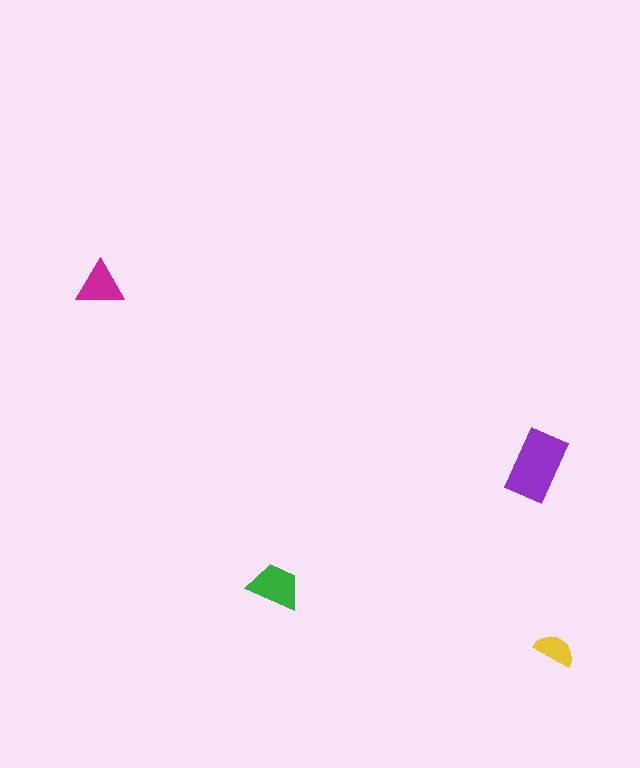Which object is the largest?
The purple rectangle.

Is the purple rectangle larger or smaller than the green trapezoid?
Larger.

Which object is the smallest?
The yellow semicircle.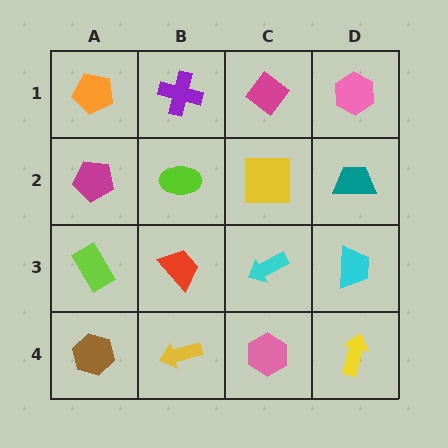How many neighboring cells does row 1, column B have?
3.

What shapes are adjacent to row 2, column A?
An orange pentagon (row 1, column A), a lime rectangle (row 3, column A), a lime ellipse (row 2, column B).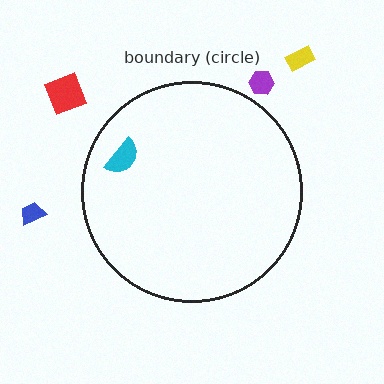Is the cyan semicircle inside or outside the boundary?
Inside.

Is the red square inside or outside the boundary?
Outside.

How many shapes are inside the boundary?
1 inside, 4 outside.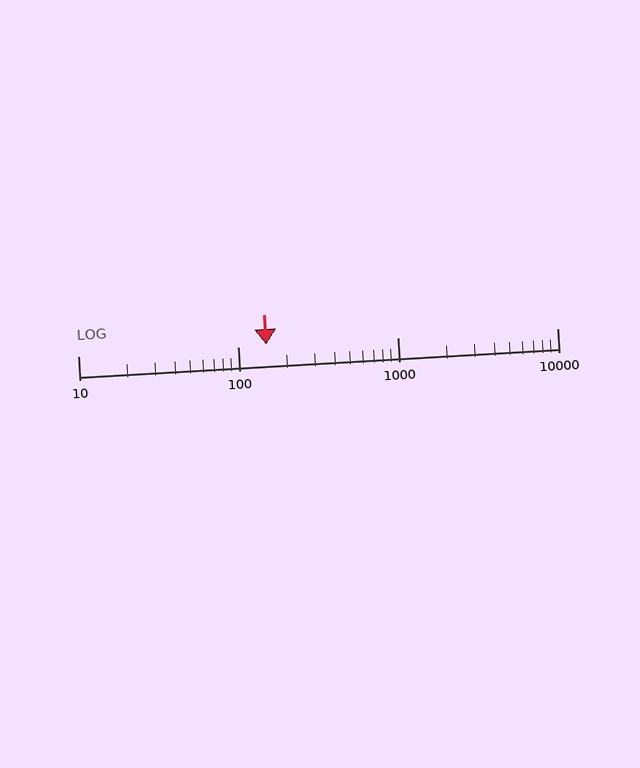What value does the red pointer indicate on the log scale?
The pointer indicates approximately 150.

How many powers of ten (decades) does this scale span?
The scale spans 3 decades, from 10 to 10000.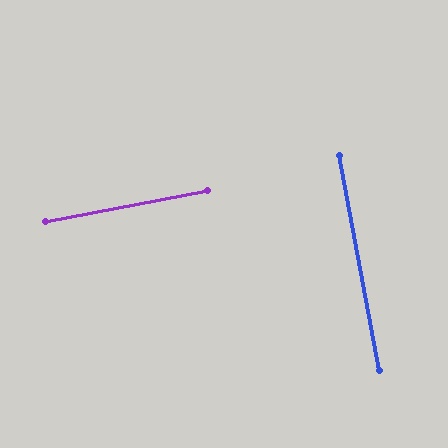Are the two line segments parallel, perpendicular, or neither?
Perpendicular — they meet at approximately 90°.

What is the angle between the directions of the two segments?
Approximately 90 degrees.